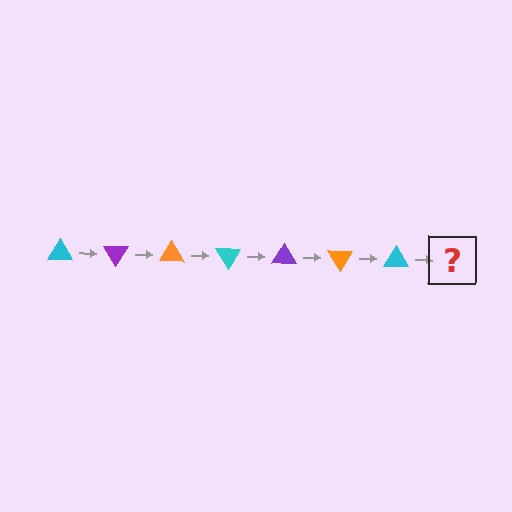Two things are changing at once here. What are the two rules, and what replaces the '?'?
The two rules are that it rotates 60 degrees each step and the color cycles through cyan, purple, and orange. The '?' should be a purple triangle, rotated 420 degrees from the start.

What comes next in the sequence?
The next element should be a purple triangle, rotated 420 degrees from the start.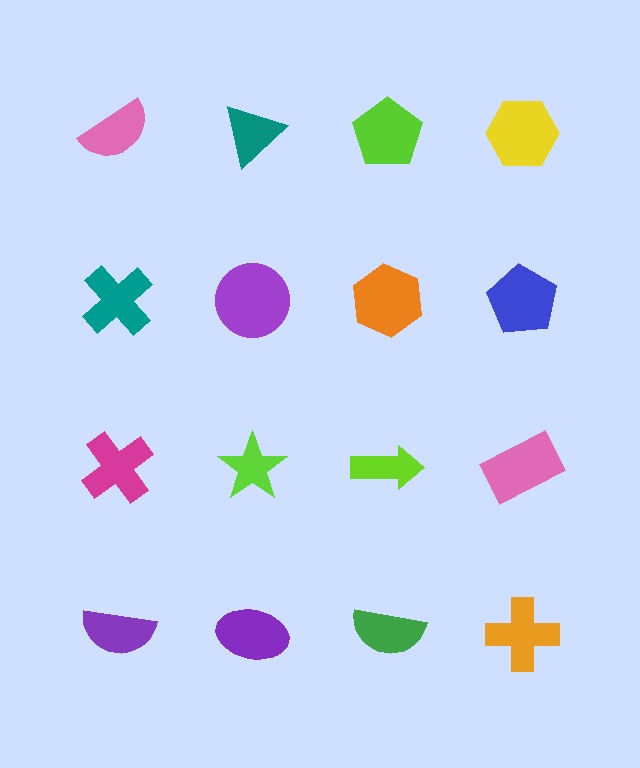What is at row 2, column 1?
A teal cross.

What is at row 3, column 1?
A magenta cross.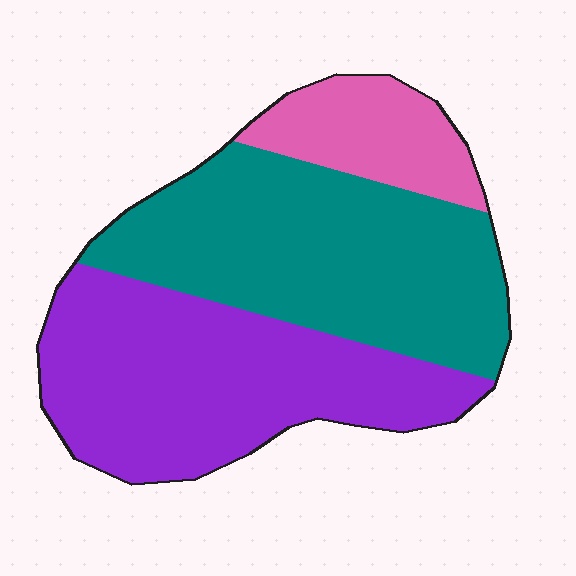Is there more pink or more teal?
Teal.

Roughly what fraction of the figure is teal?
Teal takes up about two fifths (2/5) of the figure.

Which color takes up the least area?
Pink, at roughly 15%.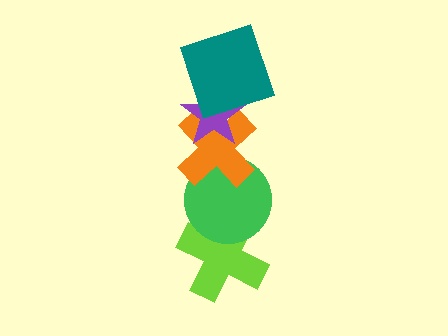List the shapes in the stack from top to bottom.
From top to bottom: the teal square, the purple star, the orange cross, the green circle, the lime cross.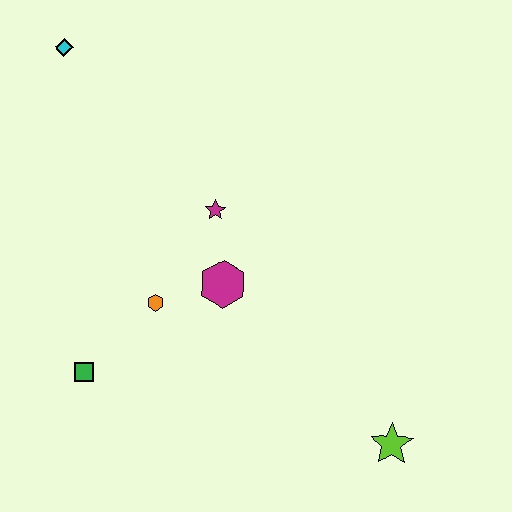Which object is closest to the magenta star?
The magenta hexagon is closest to the magenta star.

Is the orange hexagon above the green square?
Yes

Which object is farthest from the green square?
The cyan diamond is farthest from the green square.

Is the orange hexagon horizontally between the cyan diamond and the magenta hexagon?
Yes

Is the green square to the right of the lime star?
No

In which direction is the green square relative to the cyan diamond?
The green square is below the cyan diamond.